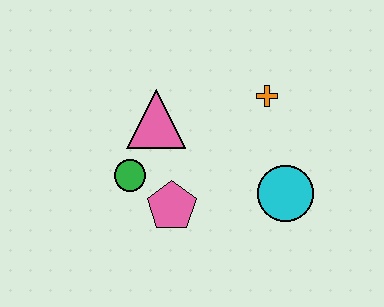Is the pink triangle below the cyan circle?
No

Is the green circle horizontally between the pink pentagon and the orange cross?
No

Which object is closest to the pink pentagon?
The green circle is closest to the pink pentagon.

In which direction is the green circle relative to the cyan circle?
The green circle is to the left of the cyan circle.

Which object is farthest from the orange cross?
The green circle is farthest from the orange cross.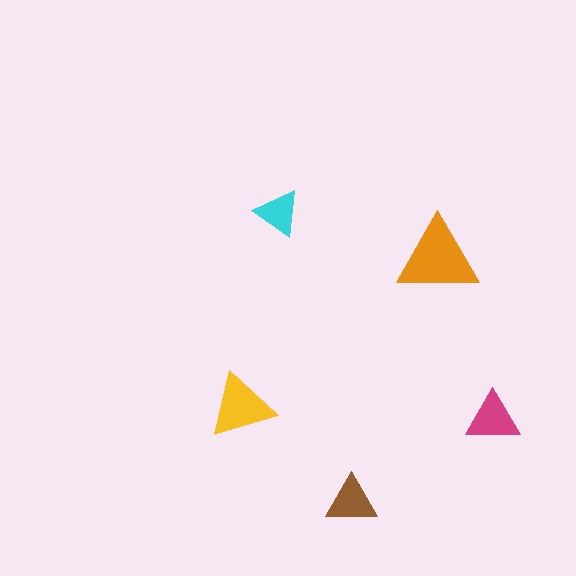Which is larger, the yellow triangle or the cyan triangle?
The yellow one.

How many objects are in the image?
There are 5 objects in the image.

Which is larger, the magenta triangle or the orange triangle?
The orange one.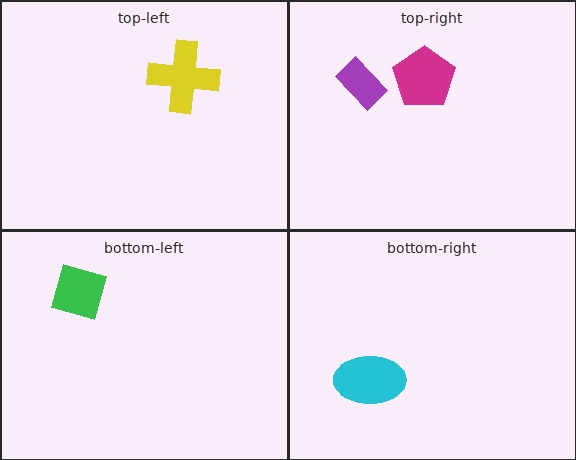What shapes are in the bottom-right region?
The cyan ellipse.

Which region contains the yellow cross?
The top-left region.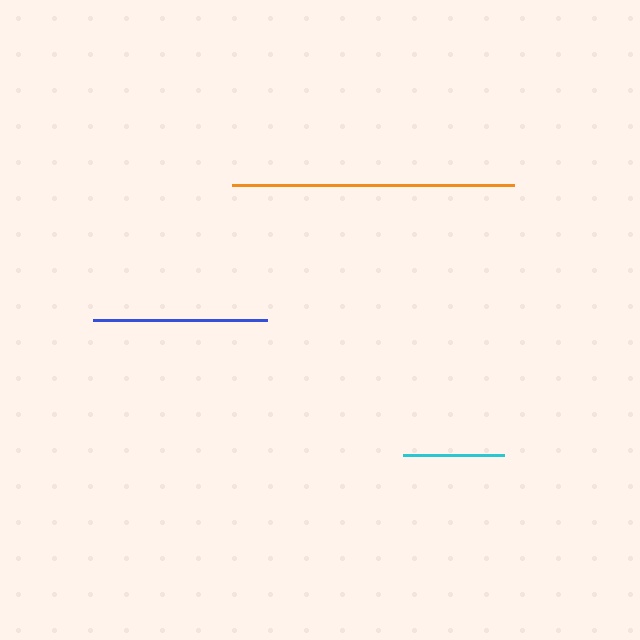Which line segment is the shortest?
The cyan line is the shortest at approximately 101 pixels.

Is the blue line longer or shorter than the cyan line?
The blue line is longer than the cyan line.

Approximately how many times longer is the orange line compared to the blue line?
The orange line is approximately 1.6 times the length of the blue line.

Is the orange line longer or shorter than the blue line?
The orange line is longer than the blue line.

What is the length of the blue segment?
The blue segment is approximately 174 pixels long.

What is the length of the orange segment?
The orange segment is approximately 282 pixels long.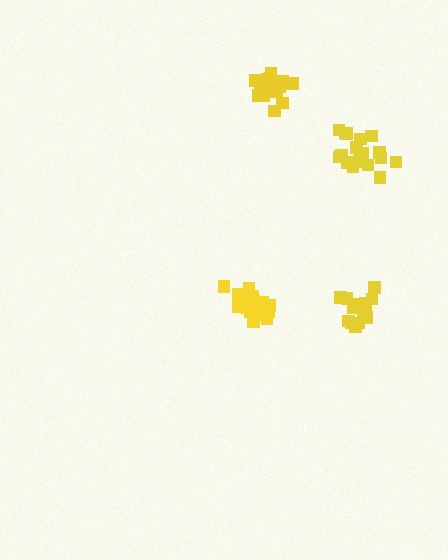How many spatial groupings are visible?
There are 4 spatial groupings.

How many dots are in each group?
Group 1: 18 dots, Group 2: 16 dots, Group 3: 21 dots, Group 4: 20 dots (75 total).